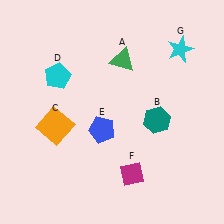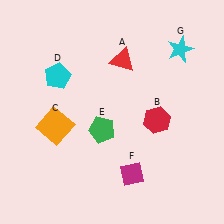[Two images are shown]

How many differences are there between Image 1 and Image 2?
There are 3 differences between the two images.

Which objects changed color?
A changed from green to red. B changed from teal to red. E changed from blue to green.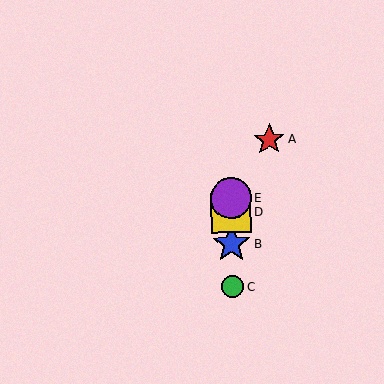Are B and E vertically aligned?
Yes, both are at x≈232.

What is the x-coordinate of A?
Object A is at x≈269.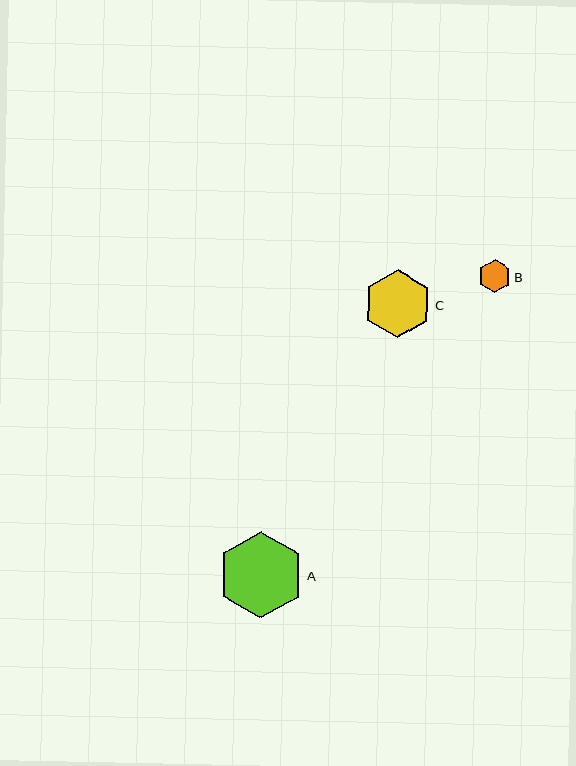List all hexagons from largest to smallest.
From largest to smallest: A, C, B.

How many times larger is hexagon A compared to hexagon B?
Hexagon A is approximately 2.6 times the size of hexagon B.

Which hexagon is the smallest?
Hexagon B is the smallest with a size of approximately 33 pixels.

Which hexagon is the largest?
Hexagon A is the largest with a size of approximately 87 pixels.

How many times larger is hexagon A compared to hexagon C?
Hexagon A is approximately 1.3 times the size of hexagon C.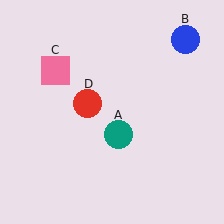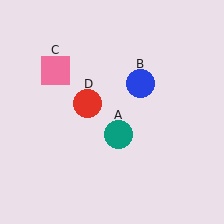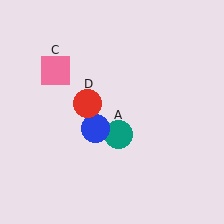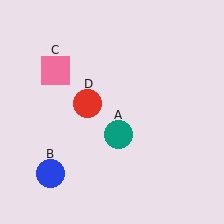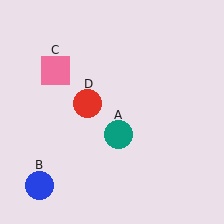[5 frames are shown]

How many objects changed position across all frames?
1 object changed position: blue circle (object B).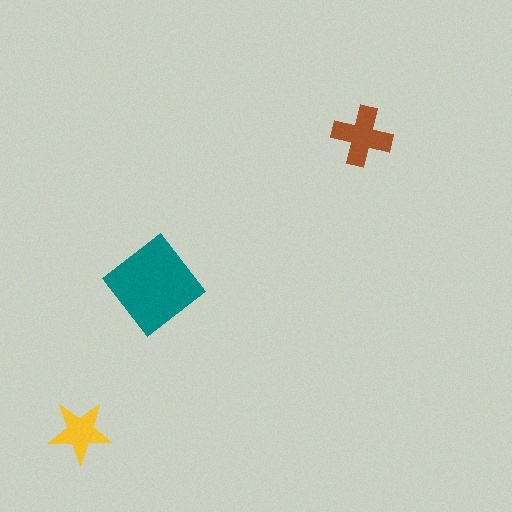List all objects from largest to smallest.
The teal diamond, the brown cross, the yellow star.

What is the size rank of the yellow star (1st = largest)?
3rd.